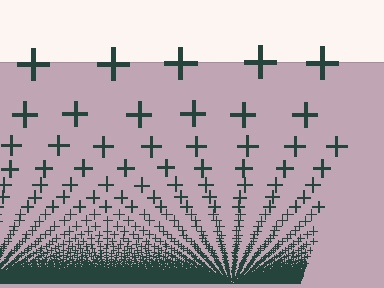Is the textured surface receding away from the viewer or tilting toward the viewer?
The surface appears to tilt toward the viewer. Texture elements get larger and sparser toward the top.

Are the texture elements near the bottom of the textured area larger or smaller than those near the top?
Smaller. The gradient is inverted — elements near the bottom are smaller and denser.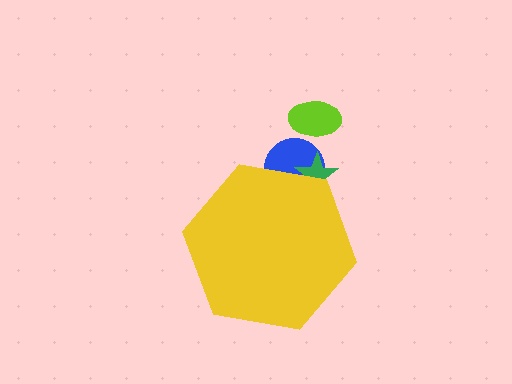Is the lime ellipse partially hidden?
No, the lime ellipse is fully visible.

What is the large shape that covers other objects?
A yellow hexagon.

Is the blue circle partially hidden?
Yes, the blue circle is partially hidden behind the yellow hexagon.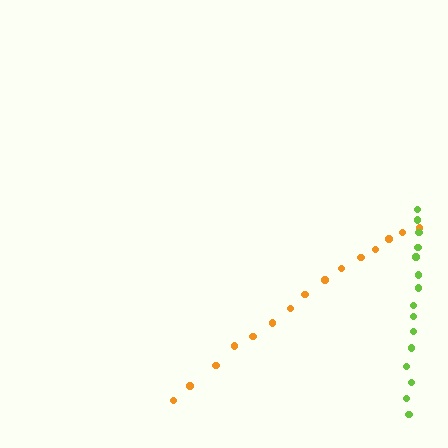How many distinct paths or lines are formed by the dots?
There are 2 distinct paths.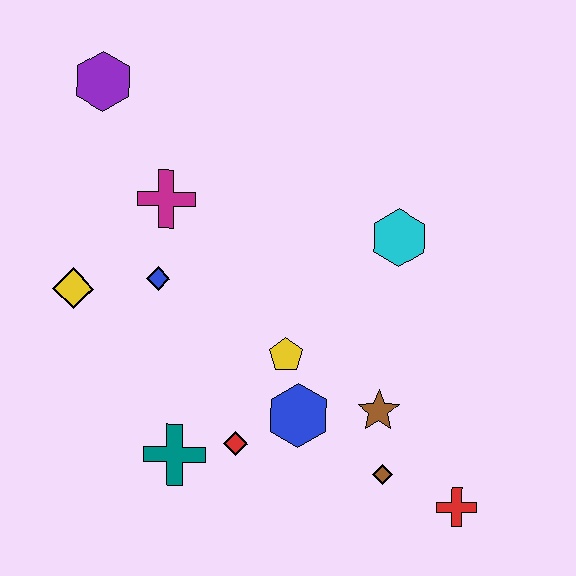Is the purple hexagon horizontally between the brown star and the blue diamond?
No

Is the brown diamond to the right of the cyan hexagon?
No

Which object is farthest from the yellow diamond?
The red cross is farthest from the yellow diamond.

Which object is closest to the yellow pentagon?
The blue hexagon is closest to the yellow pentagon.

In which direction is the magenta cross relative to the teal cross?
The magenta cross is above the teal cross.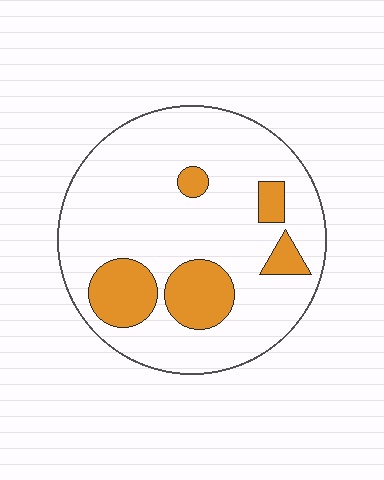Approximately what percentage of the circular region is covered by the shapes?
Approximately 20%.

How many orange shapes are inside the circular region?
5.